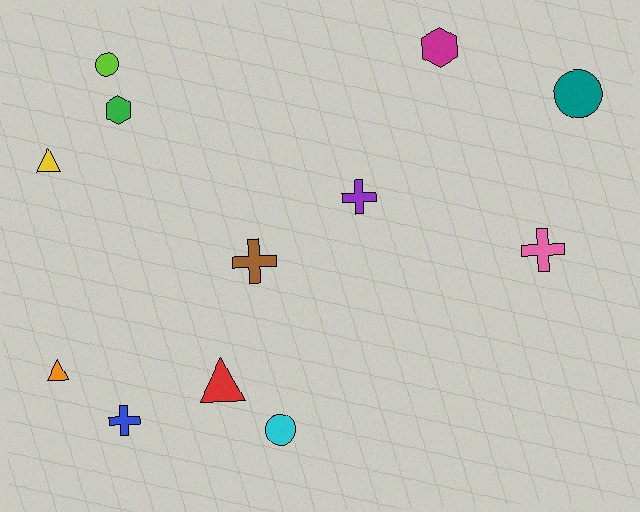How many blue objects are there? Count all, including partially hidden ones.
There is 1 blue object.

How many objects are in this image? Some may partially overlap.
There are 12 objects.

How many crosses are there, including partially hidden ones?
There are 4 crosses.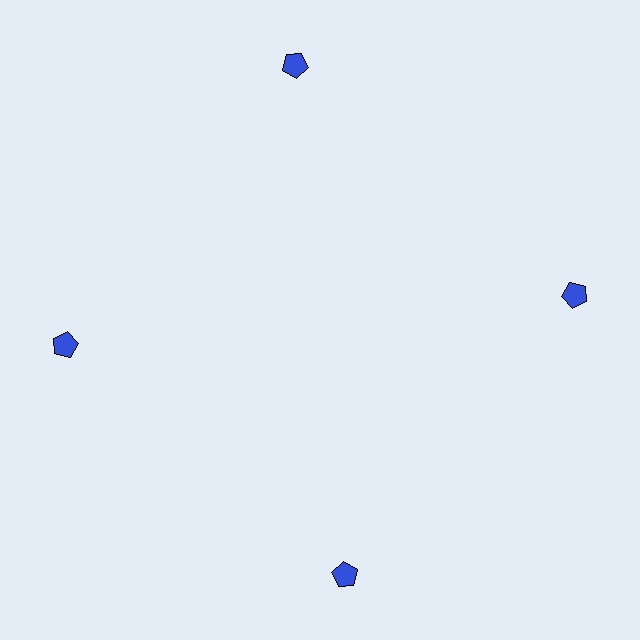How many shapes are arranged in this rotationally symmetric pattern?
There are 4 shapes, arranged in 4 groups of 1.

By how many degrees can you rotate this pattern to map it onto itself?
The pattern maps onto itself every 90 degrees of rotation.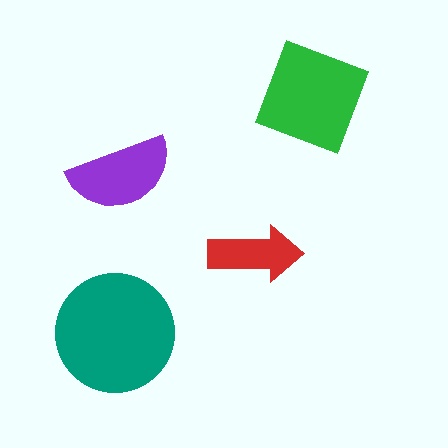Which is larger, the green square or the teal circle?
The teal circle.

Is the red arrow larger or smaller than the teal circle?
Smaller.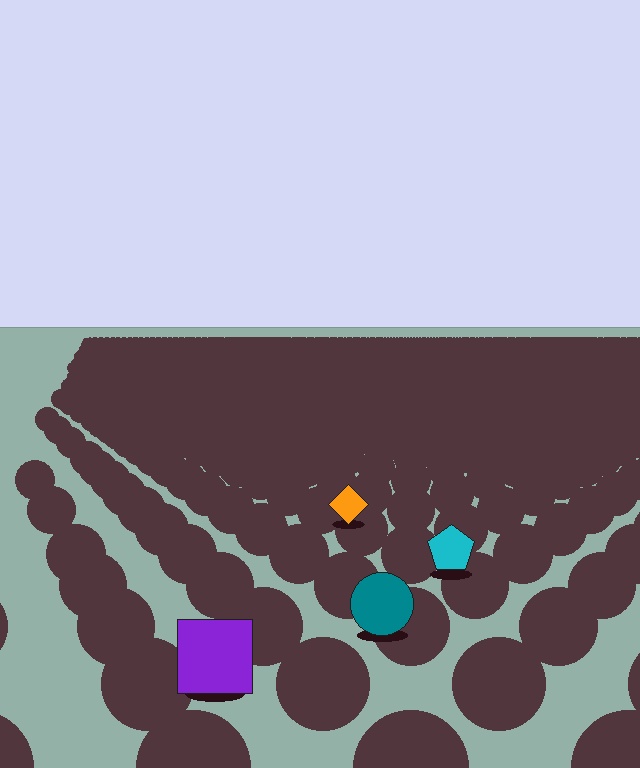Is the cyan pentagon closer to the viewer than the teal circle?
No. The teal circle is closer — you can tell from the texture gradient: the ground texture is coarser near it.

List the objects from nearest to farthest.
From nearest to farthest: the purple square, the teal circle, the cyan pentagon, the orange diamond.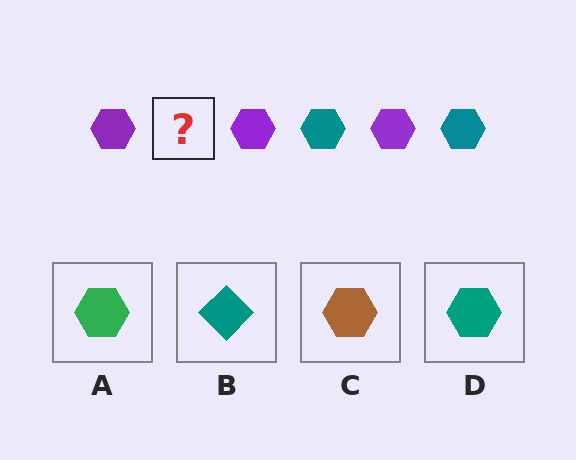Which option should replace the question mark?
Option D.